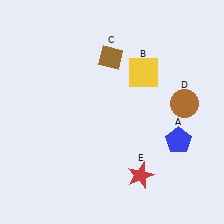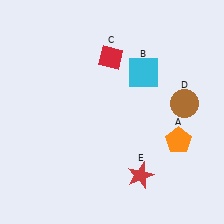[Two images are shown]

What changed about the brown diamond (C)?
In Image 1, C is brown. In Image 2, it changed to red.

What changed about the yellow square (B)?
In Image 1, B is yellow. In Image 2, it changed to cyan.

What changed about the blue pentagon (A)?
In Image 1, A is blue. In Image 2, it changed to orange.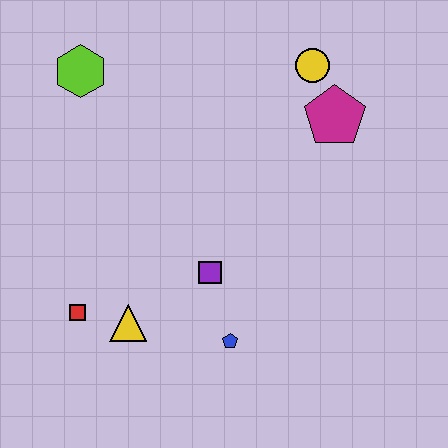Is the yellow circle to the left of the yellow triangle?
No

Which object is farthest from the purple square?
The lime hexagon is farthest from the purple square.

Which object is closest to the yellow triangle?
The red square is closest to the yellow triangle.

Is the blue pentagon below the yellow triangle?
Yes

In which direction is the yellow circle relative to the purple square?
The yellow circle is above the purple square.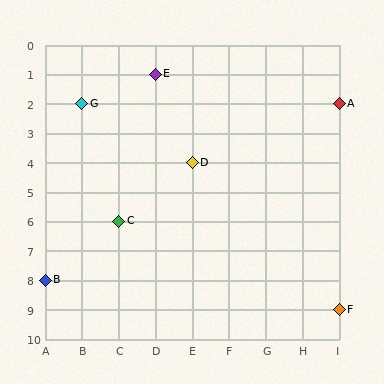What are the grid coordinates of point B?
Point B is at grid coordinates (A, 8).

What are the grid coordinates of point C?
Point C is at grid coordinates (C, 6).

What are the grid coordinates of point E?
Point E is at grid coordinates (D, 1).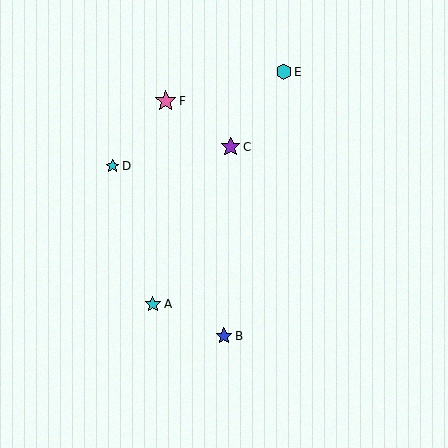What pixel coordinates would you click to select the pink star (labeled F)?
Click at (166, 101) to select the pink star F.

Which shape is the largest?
The pink star (labeled F) is the largest.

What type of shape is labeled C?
Shape C is a purple star.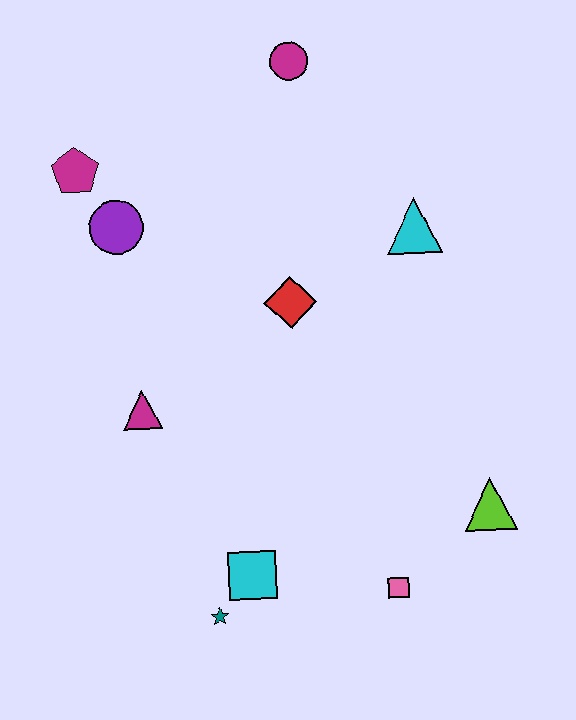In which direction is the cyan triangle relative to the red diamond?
The cyan triangle is to the right of the red diamond.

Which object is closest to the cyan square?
The teal star is closest to the cyan square.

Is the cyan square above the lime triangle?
No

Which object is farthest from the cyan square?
The magenta circle is farthest from the cyan square.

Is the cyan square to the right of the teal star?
Yes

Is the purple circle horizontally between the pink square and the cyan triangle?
No